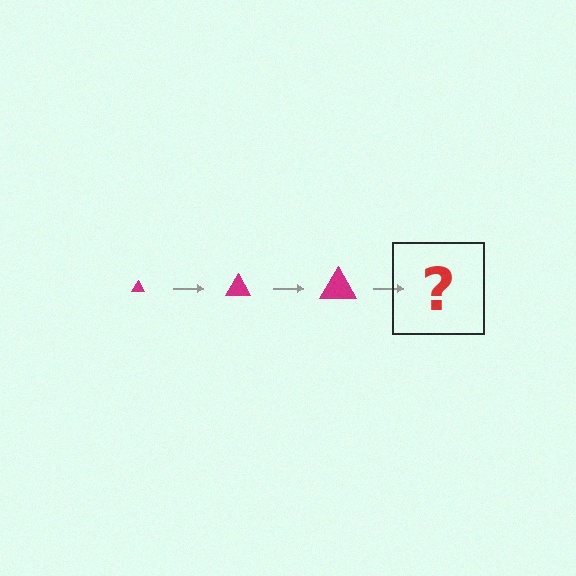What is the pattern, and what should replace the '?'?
The pattern is that the triangle gets progressively larger each step. The '?' should be a magenta triangle, larger than the previous one.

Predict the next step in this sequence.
The next step is a magenta triangle, larger than the previous one.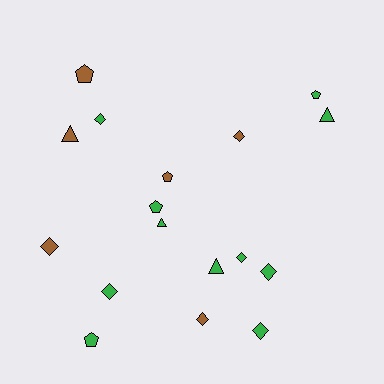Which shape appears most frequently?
Diamond, with 8 objects.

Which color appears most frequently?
Green, with 11 objects.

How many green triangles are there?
There are 3 green triangles.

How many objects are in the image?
There are 17 objects.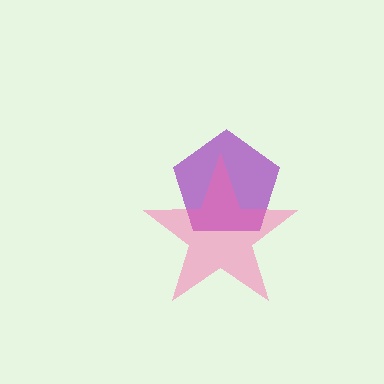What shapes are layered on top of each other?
The layered shapes are: a purple pentagon, a pink star.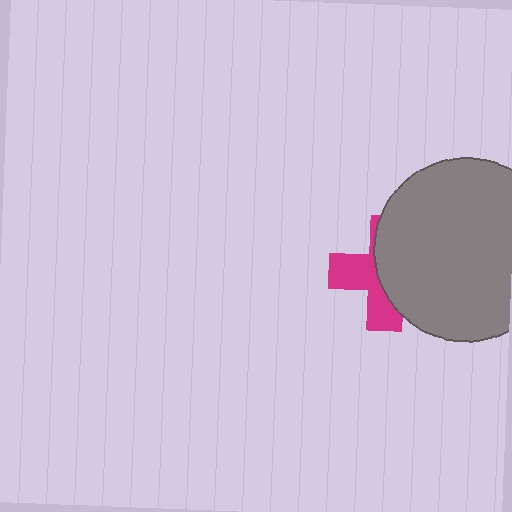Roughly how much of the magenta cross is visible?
A small part of it is visible (roughly 43%).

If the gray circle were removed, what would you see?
You would see the complete magenta cross.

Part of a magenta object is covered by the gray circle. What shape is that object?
It is a cross.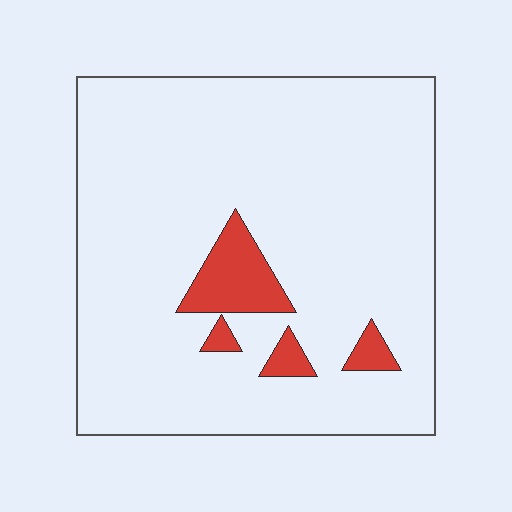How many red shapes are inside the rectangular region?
4.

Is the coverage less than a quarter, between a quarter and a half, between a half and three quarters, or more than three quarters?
Less than a quarter.